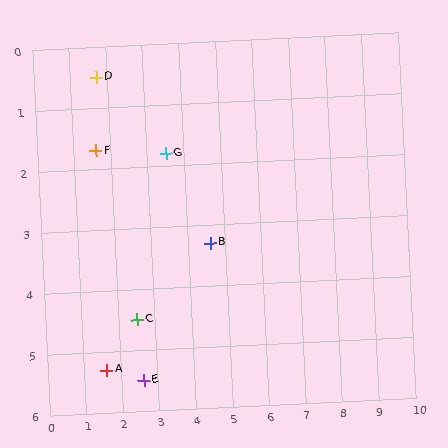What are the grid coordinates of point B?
Point B is at approximately (4.6, 3.3).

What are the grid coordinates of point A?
Point A is at approximately (1.6, 5.3).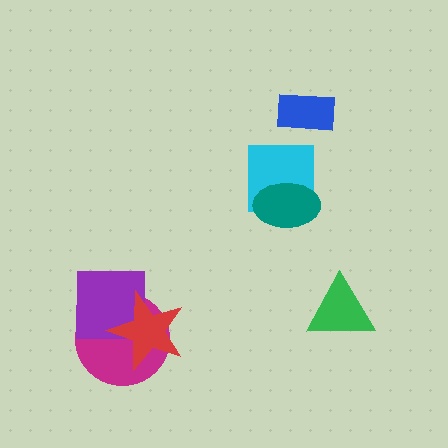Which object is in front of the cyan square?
The teal ellipse is in front of the cyan square.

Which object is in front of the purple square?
The red star is in front of the purple square.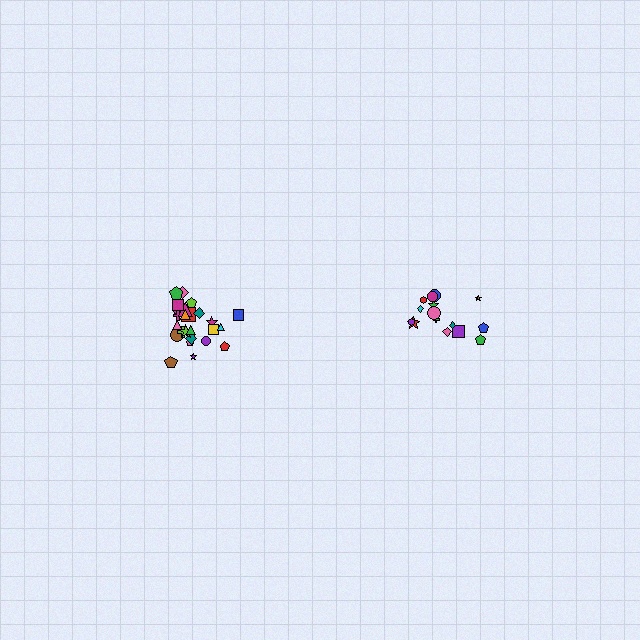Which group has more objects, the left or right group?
The left group.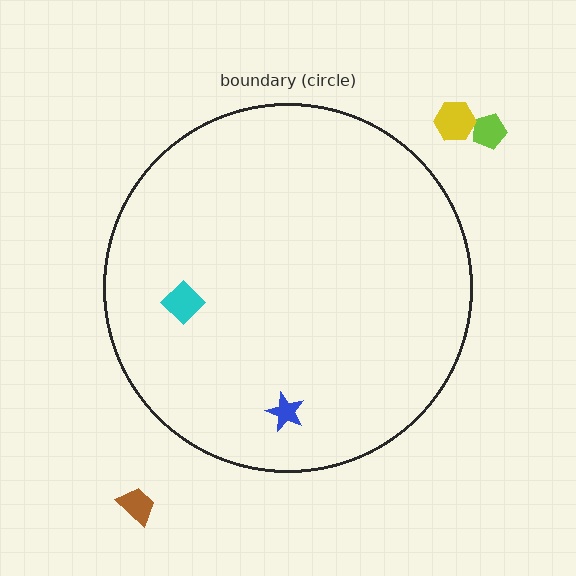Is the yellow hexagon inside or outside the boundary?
Outside.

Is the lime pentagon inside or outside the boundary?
Outside.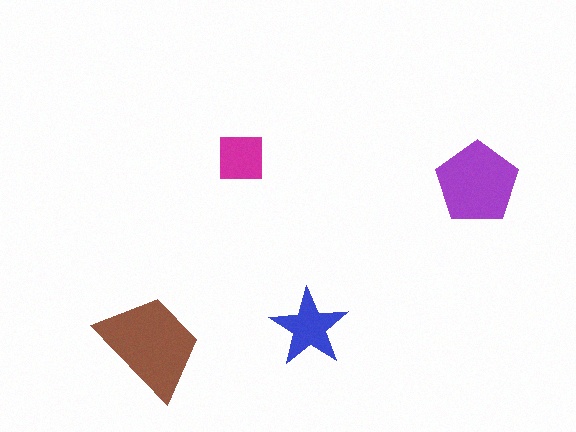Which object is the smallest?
The magenta square.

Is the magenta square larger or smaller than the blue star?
Smaller.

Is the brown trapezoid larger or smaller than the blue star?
Larger.